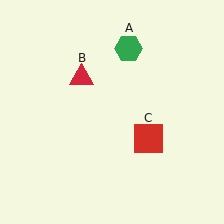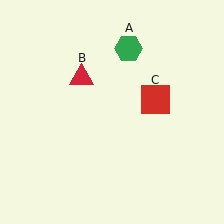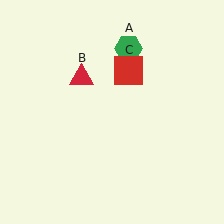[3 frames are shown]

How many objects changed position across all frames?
1 object changed position: red square (object C).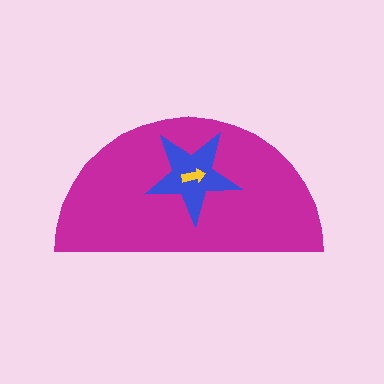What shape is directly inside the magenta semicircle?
The blue star.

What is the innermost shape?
The yellow arrow.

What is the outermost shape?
The magenta semicircle.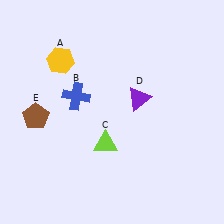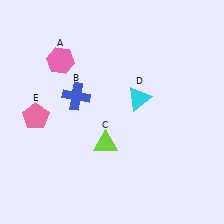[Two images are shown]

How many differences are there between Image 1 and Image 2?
There are 3 differences between the two images.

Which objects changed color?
A changed from yellow to pink. D changed from purple to cyan. E changed from brown to pink.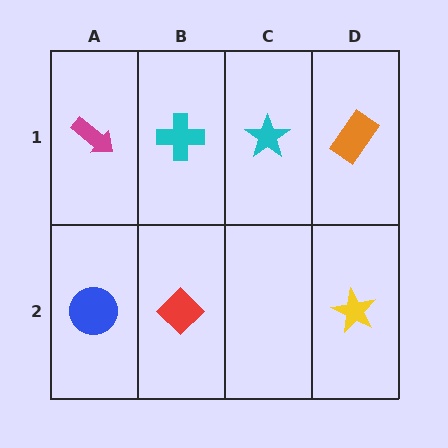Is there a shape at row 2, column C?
No, that cell is empty.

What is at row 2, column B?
A red diamond.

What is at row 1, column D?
An orange rectangle.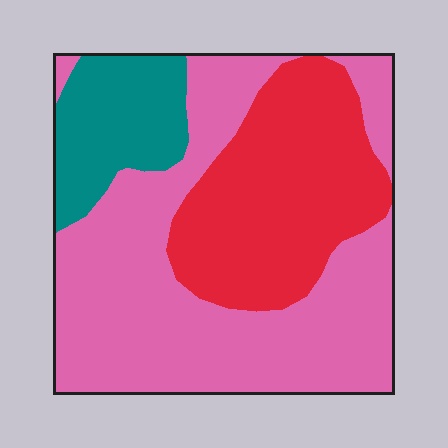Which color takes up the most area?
Pink, at roughly 55%.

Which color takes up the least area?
Teal, at roughly 15%.